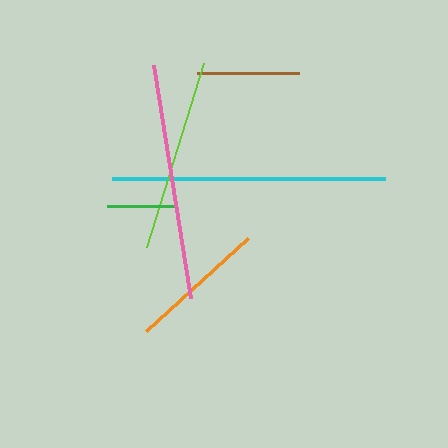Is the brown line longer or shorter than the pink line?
The pink line is longer than the brown line.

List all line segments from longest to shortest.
From longest to shortest: cyan, pink, lime, orange, brown, green.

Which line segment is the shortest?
The green line is the shortest at approximately 67 pixels.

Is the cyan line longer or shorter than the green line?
The cyan line is longer than the green line.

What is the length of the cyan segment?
The cyan segment is approximately 274 pixels long.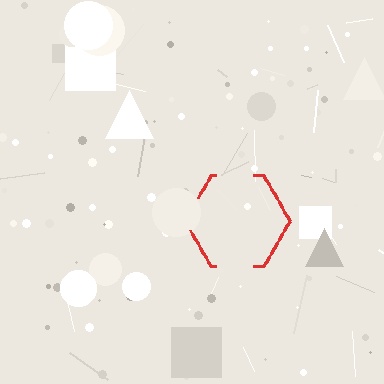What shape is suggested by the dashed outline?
The dashed outline suggests a hexagon.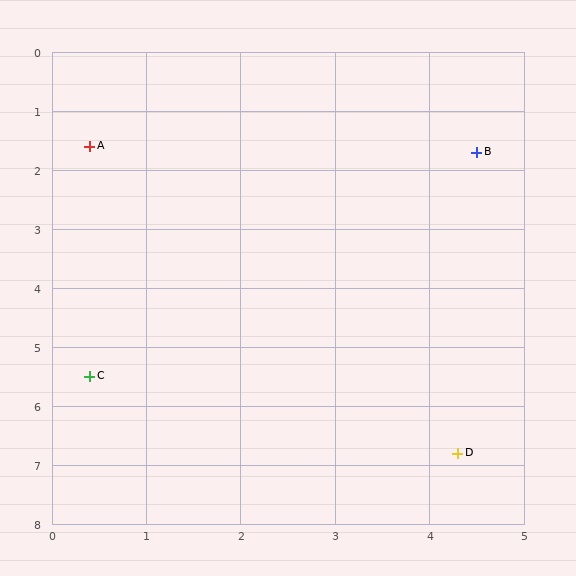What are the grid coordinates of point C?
Point C is at approximately (0.4, 5.5).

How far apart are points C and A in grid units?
Points C and A are about 3.9 grid units apart.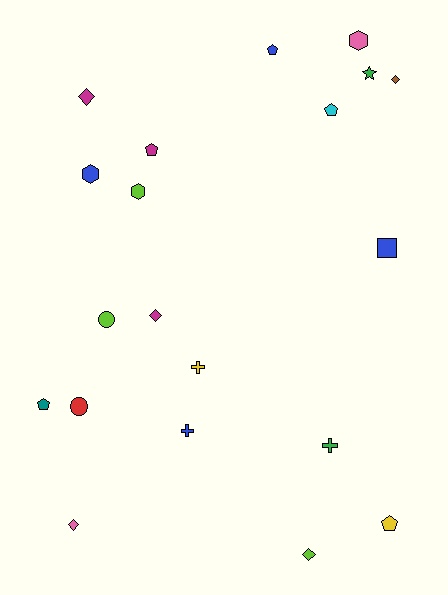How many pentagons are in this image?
There are 5 pentagons.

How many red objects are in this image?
There is 1 red object.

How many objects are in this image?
There are 20 objects.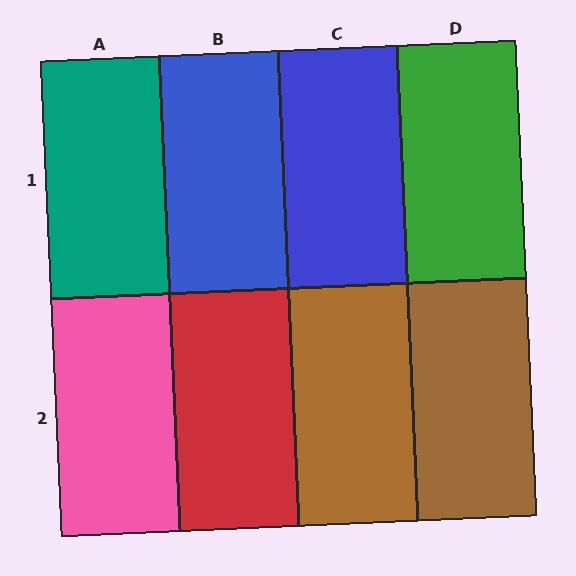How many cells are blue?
2 cells are blue.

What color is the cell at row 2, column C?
Brown.